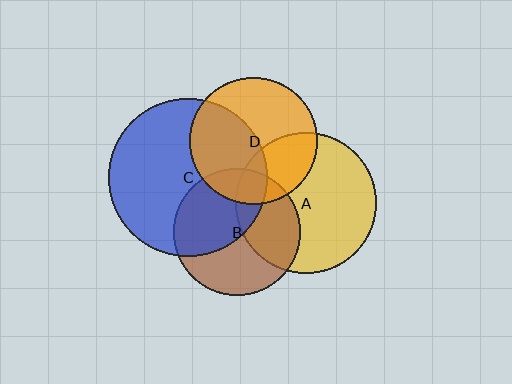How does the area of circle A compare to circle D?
Approximately 1.2 times.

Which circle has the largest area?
Circle C (blue).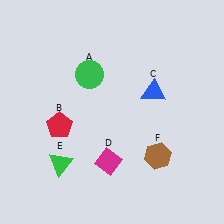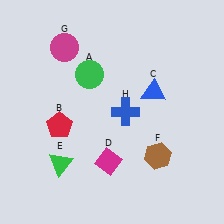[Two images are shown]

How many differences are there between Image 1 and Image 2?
There are 2 differences between the two images.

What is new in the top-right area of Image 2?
A blue cross (H) was added in the top-right area of Image 2.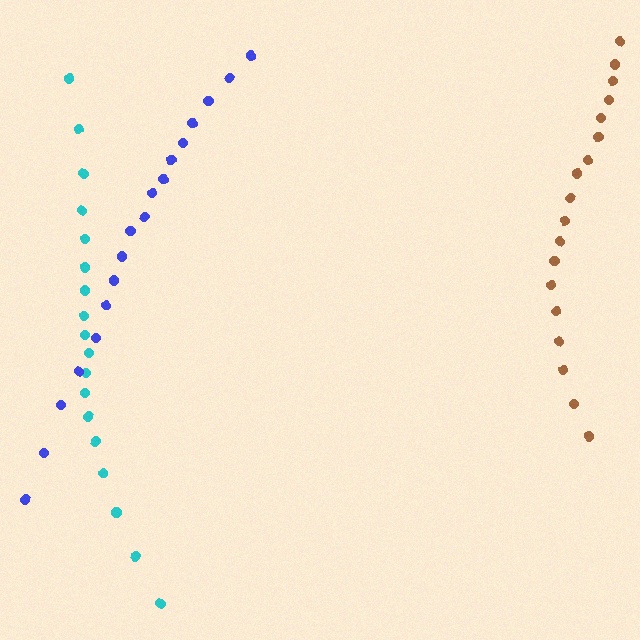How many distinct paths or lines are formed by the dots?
There are 3 distinct paths.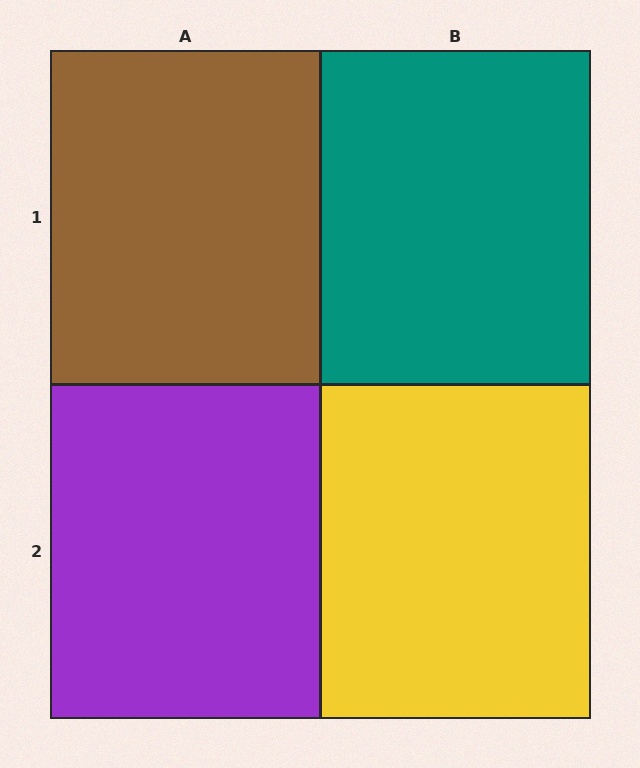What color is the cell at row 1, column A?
Brown.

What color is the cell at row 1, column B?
Teal.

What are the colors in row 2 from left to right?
Purple, yellow.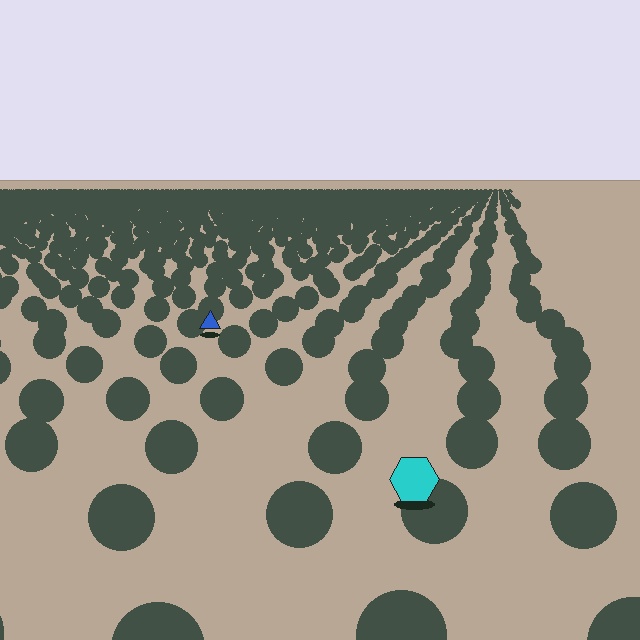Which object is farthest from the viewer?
The blue triangle is farthest from the viewer. It appears smaller and the ground texture around it is denser.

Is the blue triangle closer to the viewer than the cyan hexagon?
No. The cyan hexagon is closer — you can tell from the texture gradient: the ground texture is coarser near it.